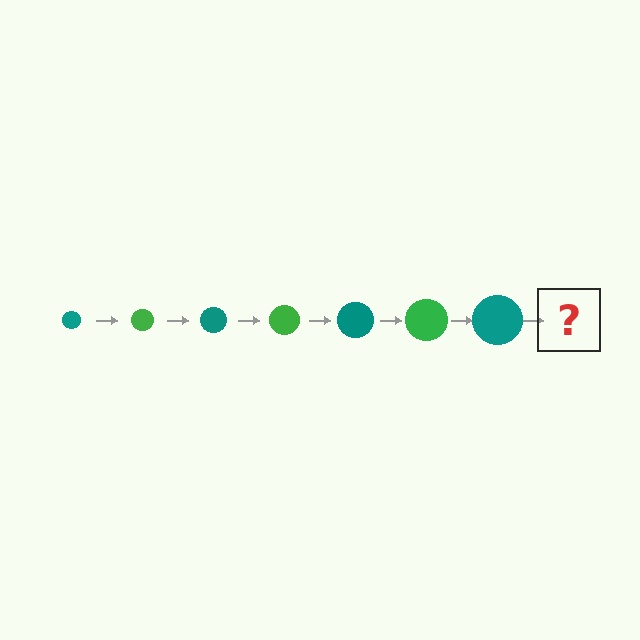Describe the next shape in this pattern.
It should be a green circle, larger than the previous one.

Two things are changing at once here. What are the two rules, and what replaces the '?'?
The two rules are that the circle grows larger each step and the color cycles through teal and green. The '?' should be a green circle, larger than the previous one.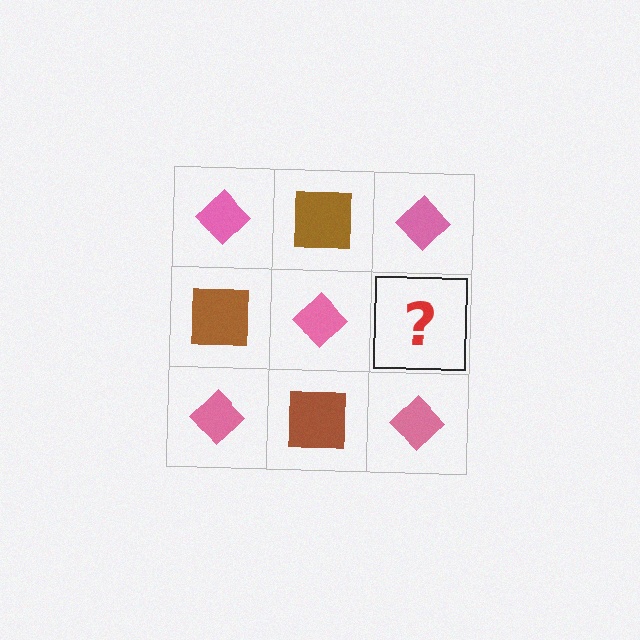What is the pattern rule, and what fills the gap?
The rule is that it alternates pink diamond and brown square in a checkerboard pattern. The gap should be filled with a brown square.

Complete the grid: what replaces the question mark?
The question mark should be replaced with a brown square.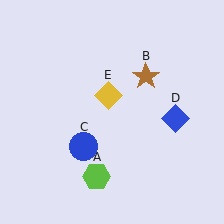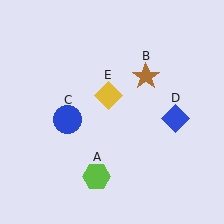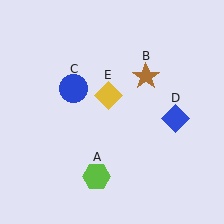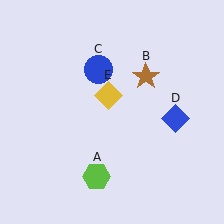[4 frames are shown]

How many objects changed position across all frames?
1 object changed position: blue circle (object C).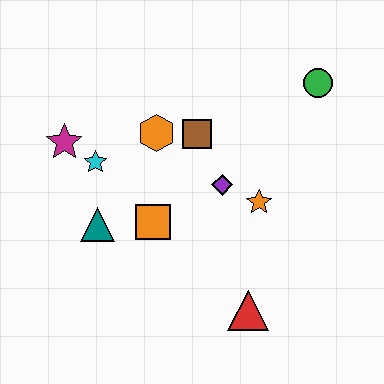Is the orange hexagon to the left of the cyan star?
No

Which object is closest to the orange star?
The purple diamond is closest to the orange star.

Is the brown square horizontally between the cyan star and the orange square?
No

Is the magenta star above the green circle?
No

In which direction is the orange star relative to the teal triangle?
The orange star is to the right of the teal triangle.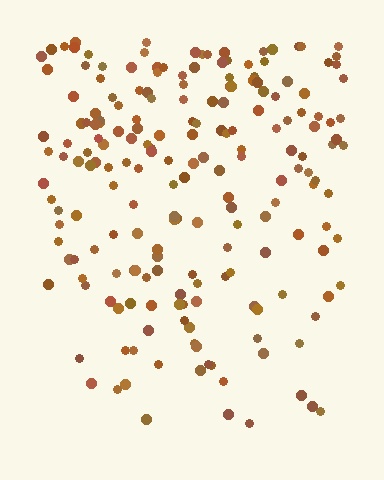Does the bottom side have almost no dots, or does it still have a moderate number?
Still a moderate number, just noticeably fewer than the top.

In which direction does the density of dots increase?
From bottom to top, with the top side densest.